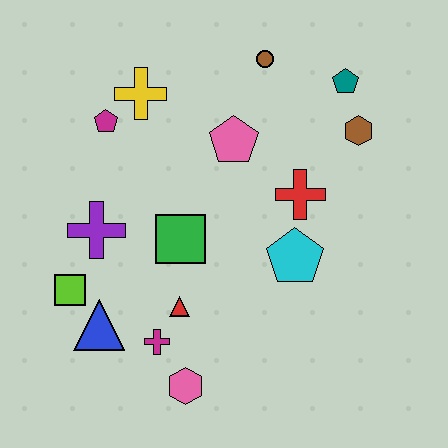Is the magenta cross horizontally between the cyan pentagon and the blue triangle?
Yes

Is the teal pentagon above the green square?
Yes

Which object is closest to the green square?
The red triangle is closest to the green square.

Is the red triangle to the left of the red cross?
Yes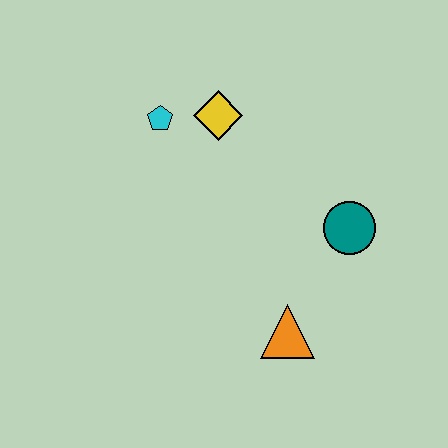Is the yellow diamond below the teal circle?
No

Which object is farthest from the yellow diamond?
The orange triangle is farthest from the yellow diamond.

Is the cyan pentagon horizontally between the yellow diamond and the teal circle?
No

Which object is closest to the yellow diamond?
The cyan pentagon is closest to the yellow diamond.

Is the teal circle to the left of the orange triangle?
No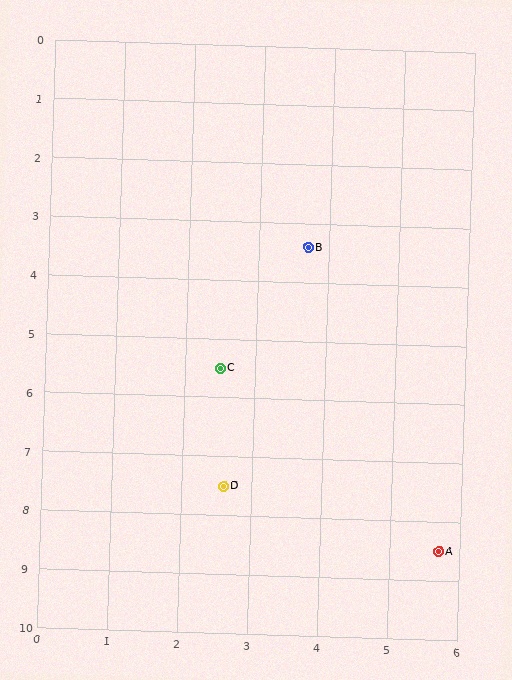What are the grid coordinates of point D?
Point D is at approximately (2.6, 7.5).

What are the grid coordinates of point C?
Point C is at approximately (2.5, 5.5).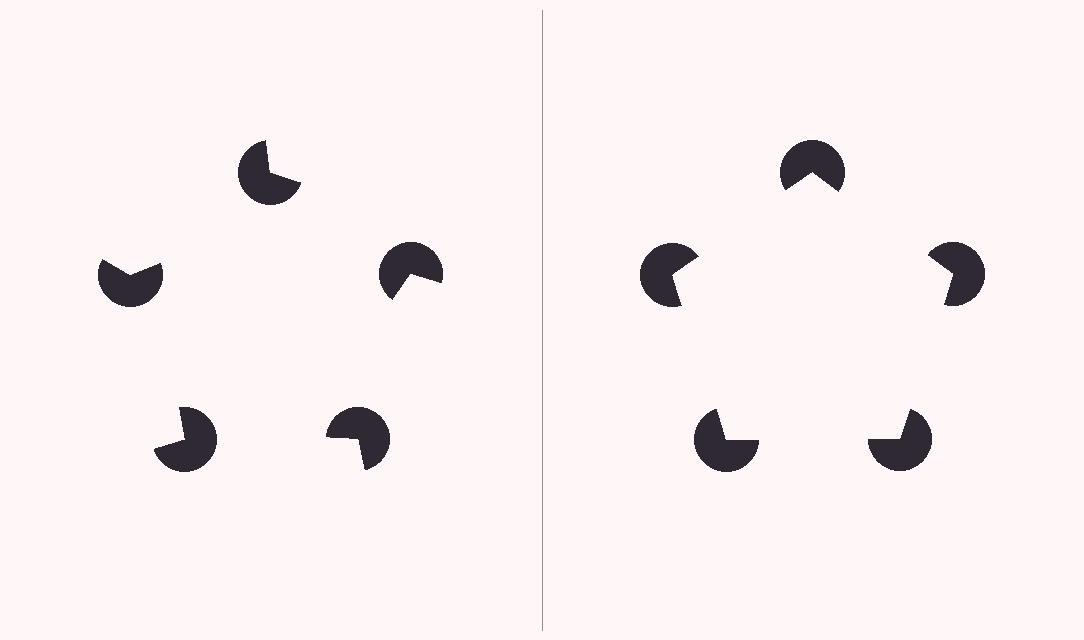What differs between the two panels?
The pac-man discs are positioned identically on both sides; only the wedge orientations differ. On the right they align to a pentagon; on the left they are misaligned.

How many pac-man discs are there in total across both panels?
10 — 5 on each side.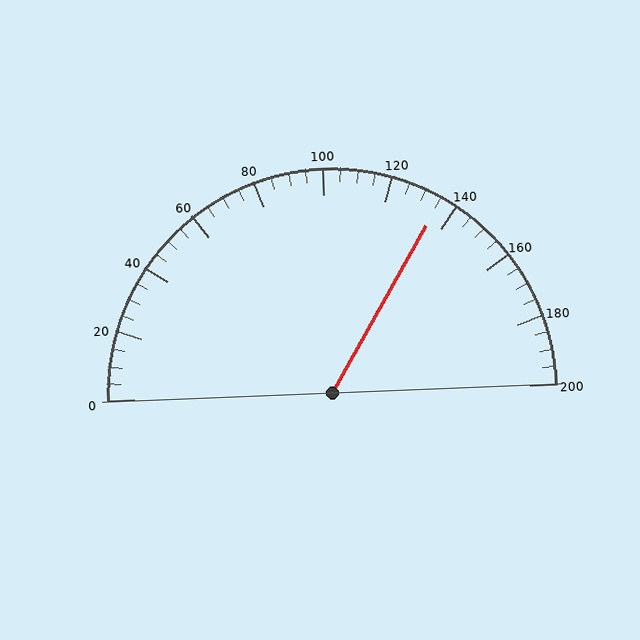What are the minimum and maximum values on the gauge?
The gauge ranges from 0 to 200.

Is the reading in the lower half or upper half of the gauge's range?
The reading is in the upper half of the range (0 to 200).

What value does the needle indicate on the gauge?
The needle indicates approximately 135.